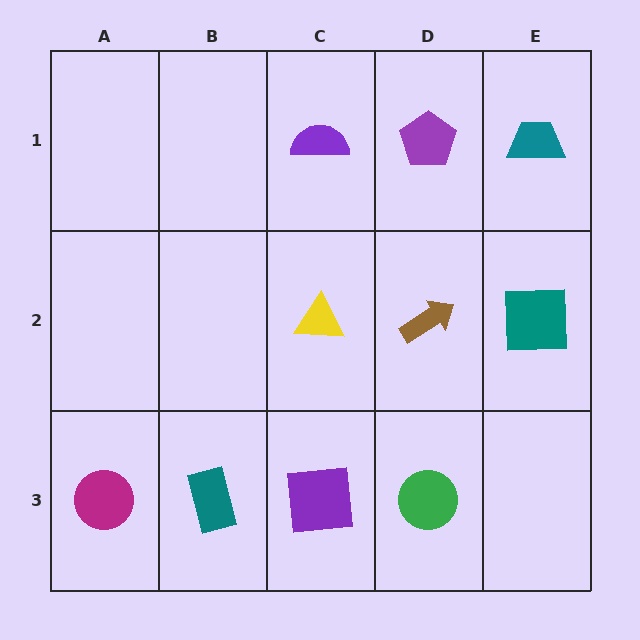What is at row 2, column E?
A teal square.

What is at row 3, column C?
A purple square.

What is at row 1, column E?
A teal trapezoid.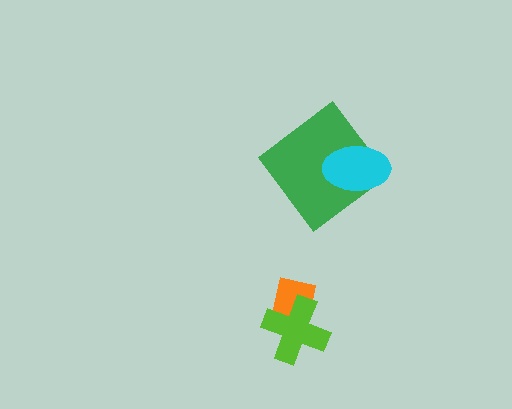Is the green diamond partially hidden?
Yes, it is partially covered by another shape.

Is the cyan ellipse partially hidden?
No, no other shape covers it.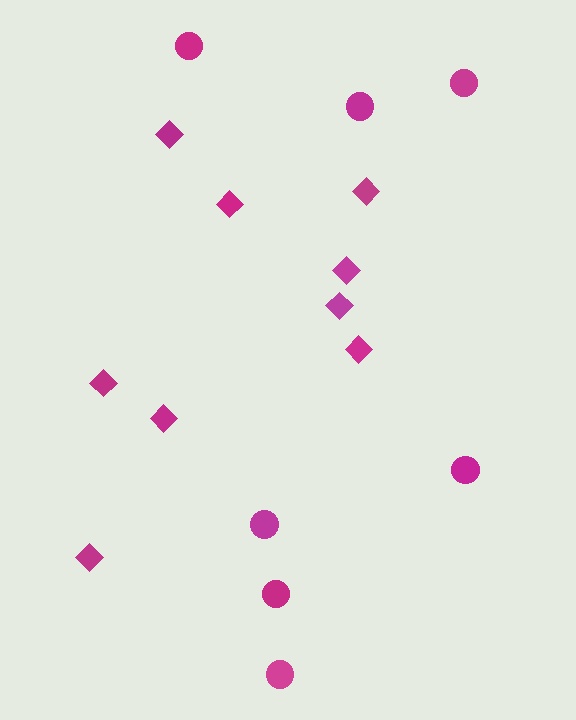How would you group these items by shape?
There are 2 groups: one group of diamonds (9) and one group of circles (7).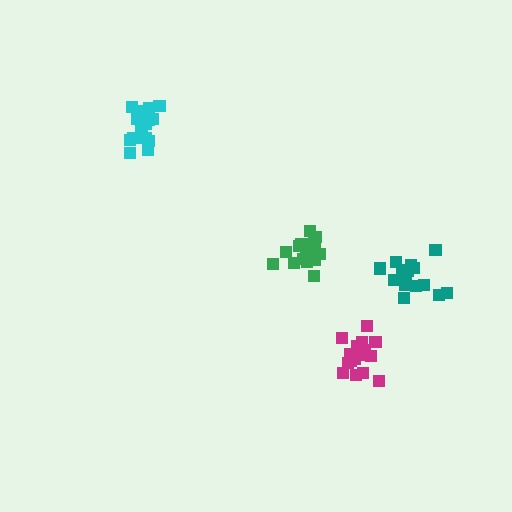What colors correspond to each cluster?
The clusters are colored: teal, green, cyan, magenta.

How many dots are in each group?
Group 1: 15 dots, Group 2: 17 dots, Group 3: 16 dots, Group 4: 18 dots (66 total).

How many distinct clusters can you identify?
There are 4 distinct clusters.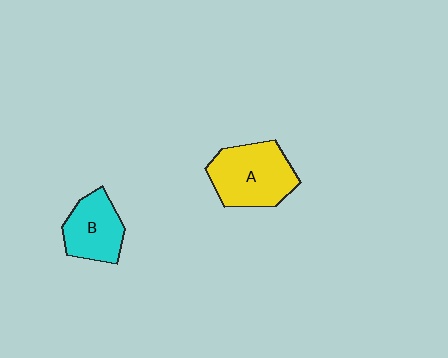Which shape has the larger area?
Shape A (yellow).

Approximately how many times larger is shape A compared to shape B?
Approximately 1.4 times.